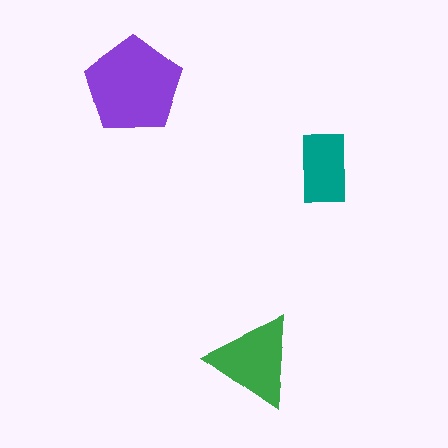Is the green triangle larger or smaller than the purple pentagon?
Smaller.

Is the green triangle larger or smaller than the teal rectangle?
Larger.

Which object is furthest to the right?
The teal rectangle is rightmost.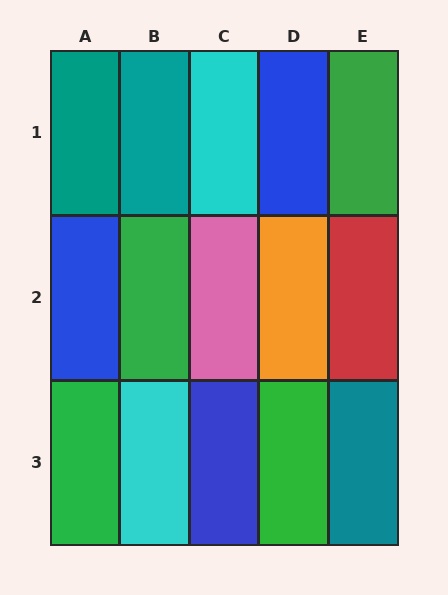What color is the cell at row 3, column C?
Blue.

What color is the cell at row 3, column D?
Green.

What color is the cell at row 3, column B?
Cyan.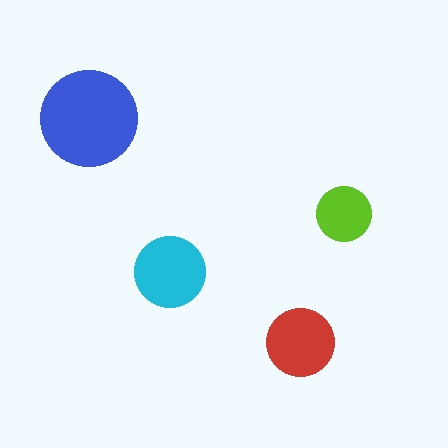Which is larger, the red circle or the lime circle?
The red one.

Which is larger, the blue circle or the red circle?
The blue one.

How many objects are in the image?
There are 4 objects in the image.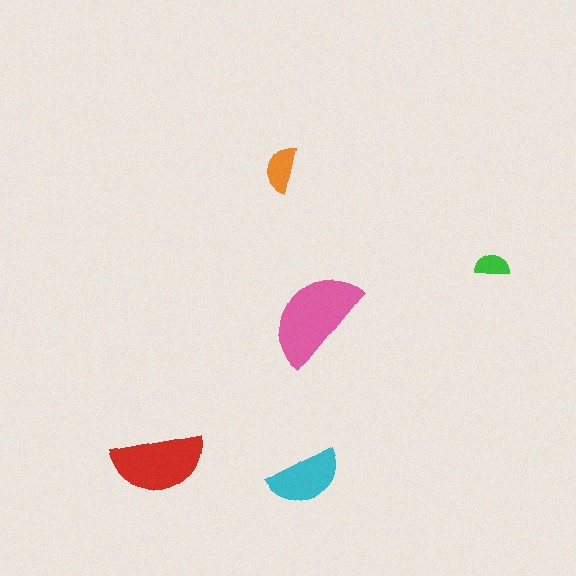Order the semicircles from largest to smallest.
the pink one, the red one, the cyan one, the orange one, the green one.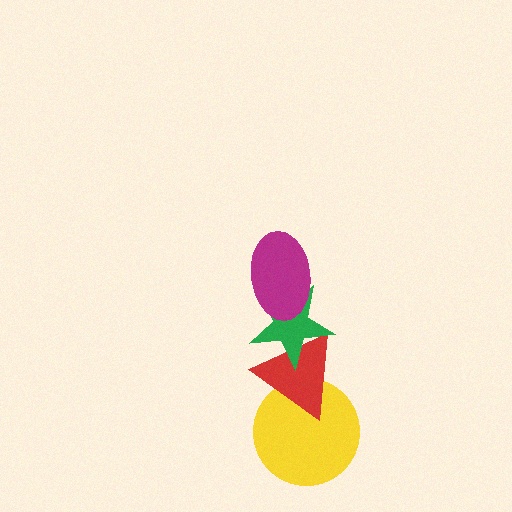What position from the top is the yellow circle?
The yellow circle is 4th from the top.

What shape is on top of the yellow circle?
The red triangle is on top of the yellow circle.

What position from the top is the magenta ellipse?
The magenta ellipse is 1st from the top.